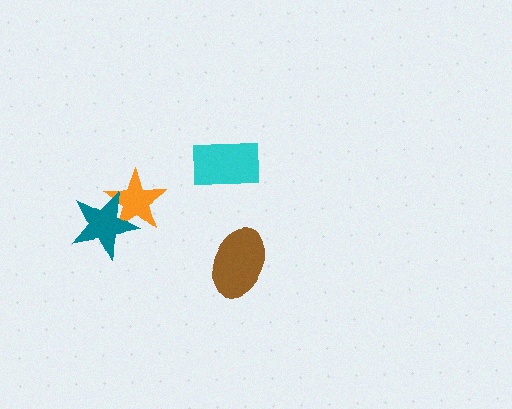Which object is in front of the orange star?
The teal star is in front of the orange star.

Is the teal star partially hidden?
No, no other shape covers it.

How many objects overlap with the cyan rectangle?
0 objects overlap with the cyan rectangle.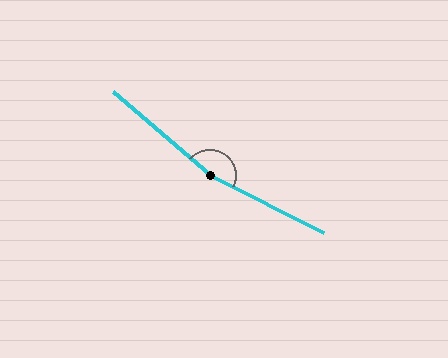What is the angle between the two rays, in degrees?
Approximately 166 degrees.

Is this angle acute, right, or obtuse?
It is obtuse.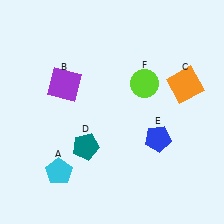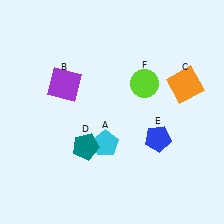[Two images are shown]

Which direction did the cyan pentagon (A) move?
The cyan pentagon (A) moved right.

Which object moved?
The cyan pentagon (A) moved right.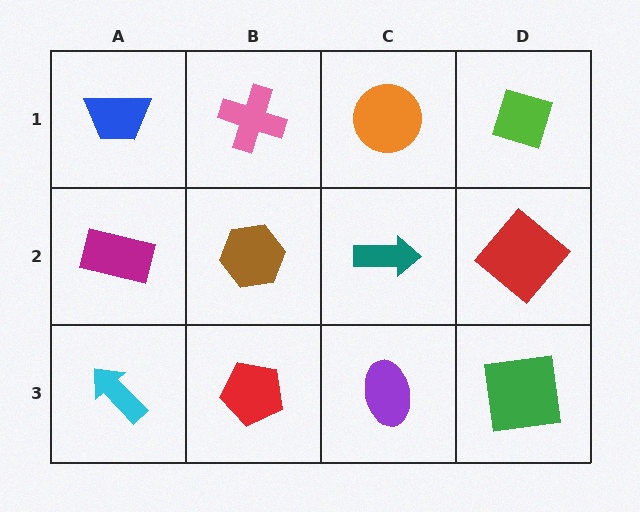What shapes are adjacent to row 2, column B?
A pink cross (row 1, column B), a red pentagon (row 3, column B), a magenta rectangle (row 2, column A), a teal arrow (row 2, column C).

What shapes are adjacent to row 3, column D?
A red diamond (row 2, column D), a purple ellipse (row 3, column C).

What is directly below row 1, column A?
A magenta rectangle.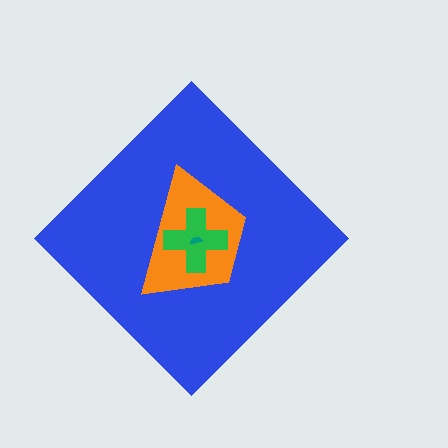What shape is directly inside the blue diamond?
The orange trapezoid.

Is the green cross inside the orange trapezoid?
Yes.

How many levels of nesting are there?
4.